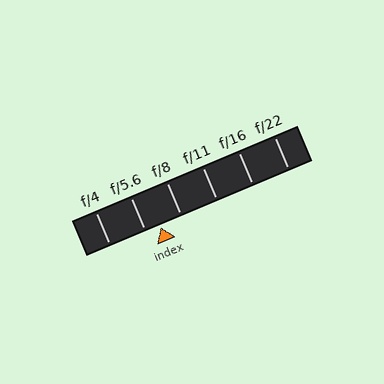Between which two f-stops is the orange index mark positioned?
The index mark is between f/5.6 and f/8.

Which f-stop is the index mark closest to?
The index mark is closest to f/5.6.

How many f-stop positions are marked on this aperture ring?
There are 6 f-stop positions marked.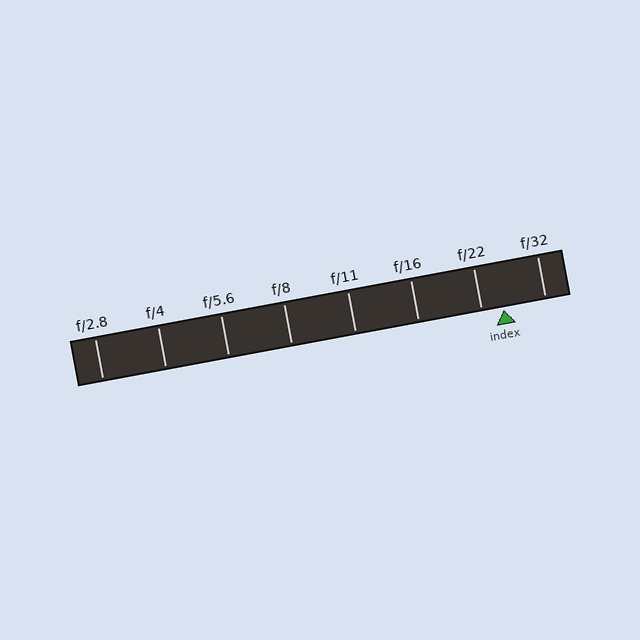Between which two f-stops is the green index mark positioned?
The index mark is between f/22 and f/32.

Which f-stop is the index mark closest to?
The index mark is closest to f/22.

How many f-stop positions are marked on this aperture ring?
There are 8 f-stop positions marked.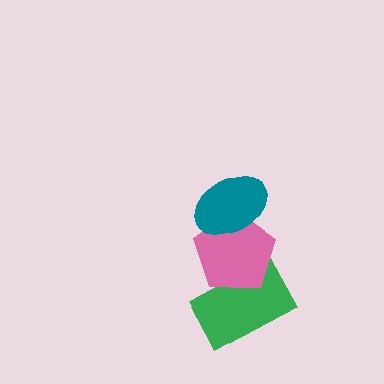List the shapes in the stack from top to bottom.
From top to bottom: the teal ellipse, the pink pentagon, the green rectangle.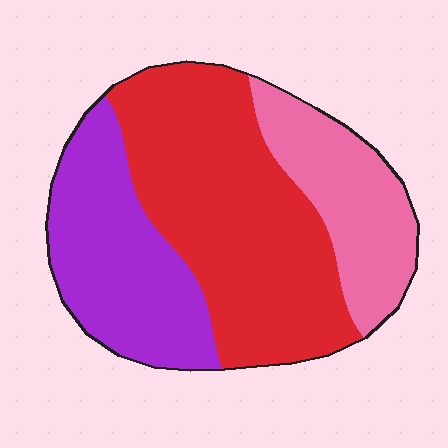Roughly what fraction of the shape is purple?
Purple covers roughly 30% of the shape.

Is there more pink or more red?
Red.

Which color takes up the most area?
Red, at roughly 50%.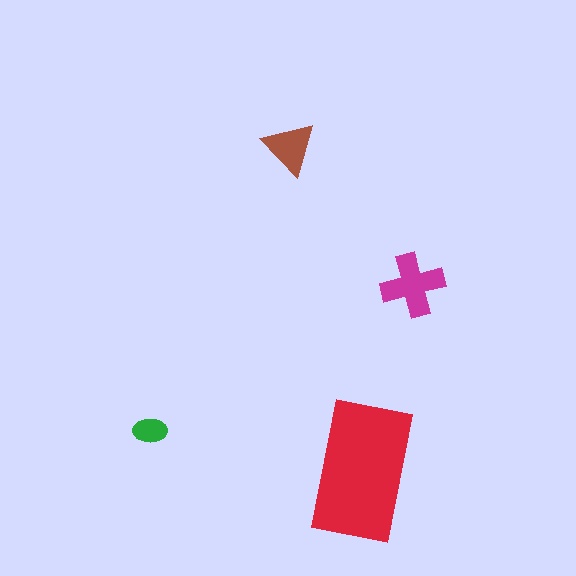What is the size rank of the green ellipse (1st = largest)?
4th.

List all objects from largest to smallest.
The red rectangle, the magenta cross, the brown triangle, the green ellipse.